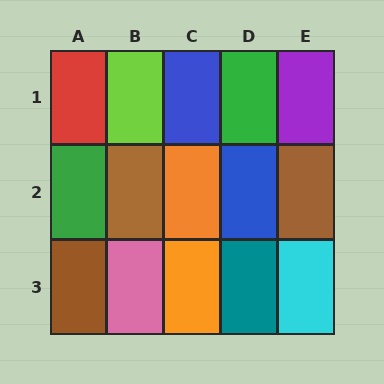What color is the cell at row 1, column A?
Red.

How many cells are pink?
1 cell is pink.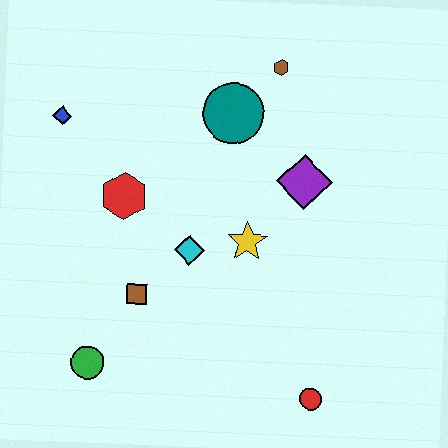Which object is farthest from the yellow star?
The blue diamond is farthest from the yellow star.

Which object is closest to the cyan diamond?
The yellow star is closest to the cyan diamond.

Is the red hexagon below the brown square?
No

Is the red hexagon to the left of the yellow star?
Yes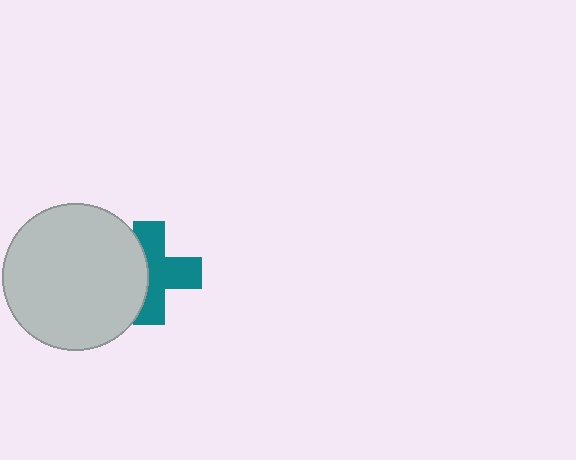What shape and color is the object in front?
The object in front is a light gray circle.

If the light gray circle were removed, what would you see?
You would see the complete teal cross.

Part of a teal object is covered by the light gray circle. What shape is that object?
It is a cross.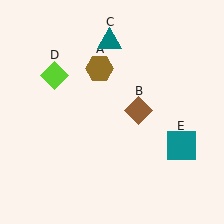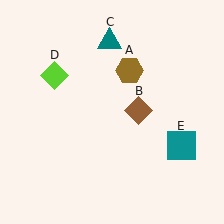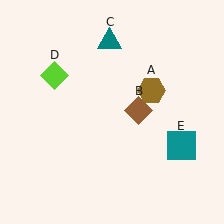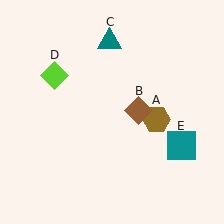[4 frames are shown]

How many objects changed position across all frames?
1 object changed position: brown hexagon (object A).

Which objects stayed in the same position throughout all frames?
Brown diamond (object B) and teal triangle (object C) and lime diamond (object D) and teal square (object E) remained stationary.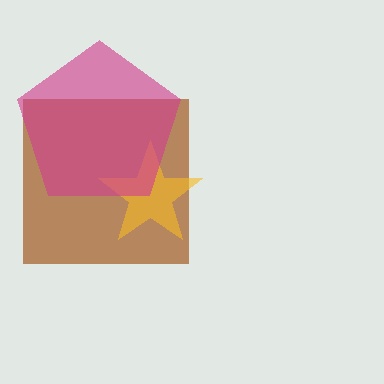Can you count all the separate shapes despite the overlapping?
Yes, there are 3 separate shapes.